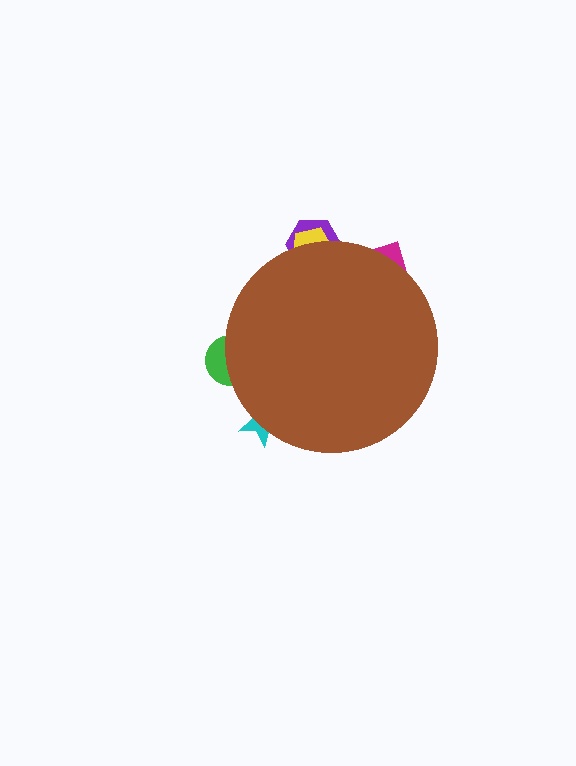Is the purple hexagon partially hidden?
Yes, the purple hexagon is partially hidden behind the brown circle.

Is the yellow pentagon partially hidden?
Yes, the yellow pentagon is partially hidden behind the brown circle.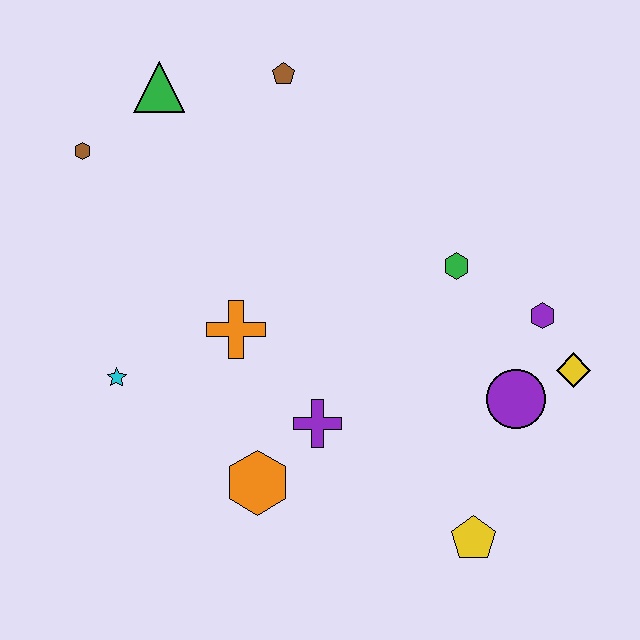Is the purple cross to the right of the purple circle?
No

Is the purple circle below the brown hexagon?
Yes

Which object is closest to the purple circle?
The yellow diamond is closest to the purple circle.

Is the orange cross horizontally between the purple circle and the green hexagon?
No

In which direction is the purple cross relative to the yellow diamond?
The purple cross is to the left of the yellow diamond.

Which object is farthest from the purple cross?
The green triangle is farthest from the purple cross.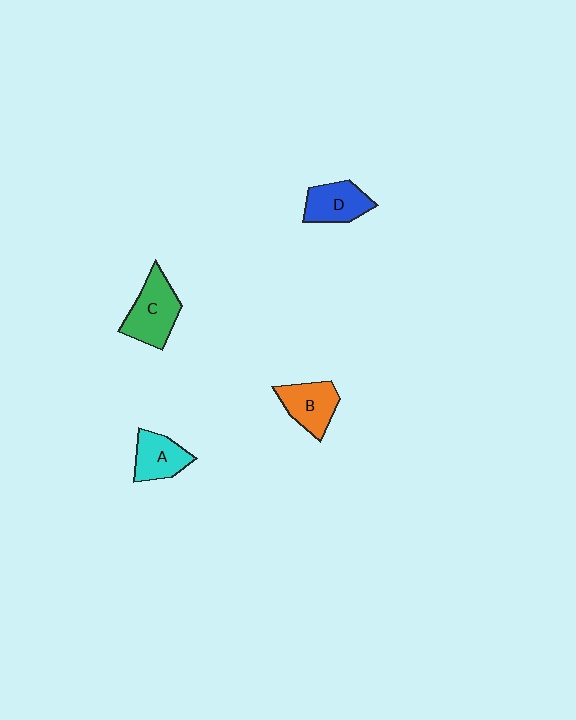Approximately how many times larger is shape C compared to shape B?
Approximately 1.2 times.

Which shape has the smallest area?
Shape A (cyan).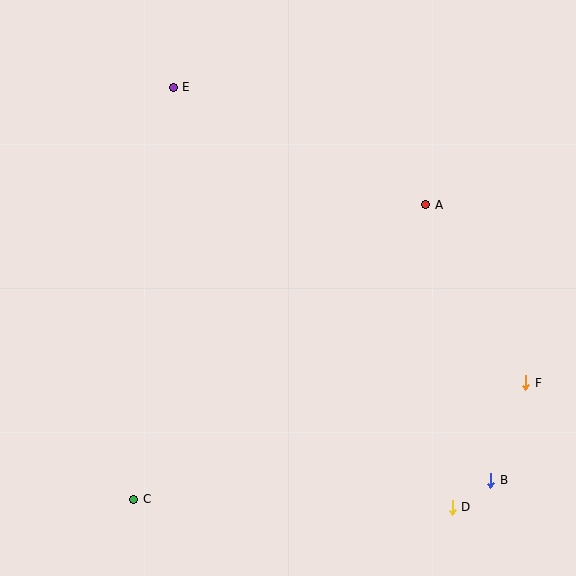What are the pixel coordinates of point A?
Point A is at (426, 205).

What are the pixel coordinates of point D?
Point D is at (452, 507).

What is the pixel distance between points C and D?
The distance between C and D is 319 pixels.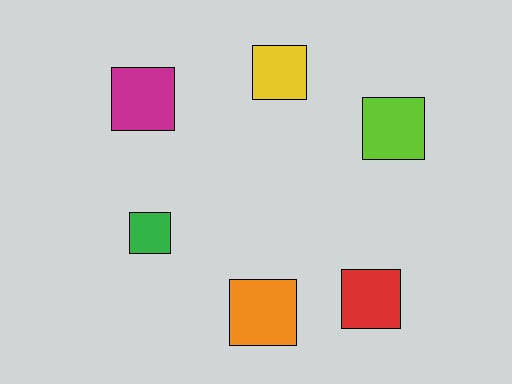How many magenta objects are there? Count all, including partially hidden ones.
There is 1 magenta object.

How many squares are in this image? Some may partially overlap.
There are 6 squares.